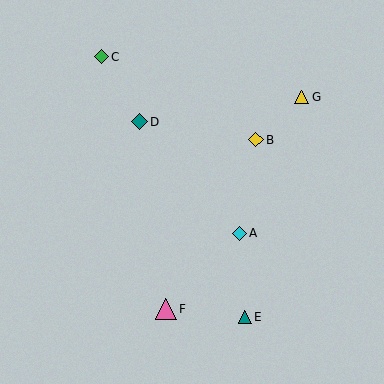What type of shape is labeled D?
Shape D is a teal diamond.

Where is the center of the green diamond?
The center of the green diamond is at (101, 57).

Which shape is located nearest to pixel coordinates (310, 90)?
The yellow triangle (labeled G) at (302, 97) is nearest to that location.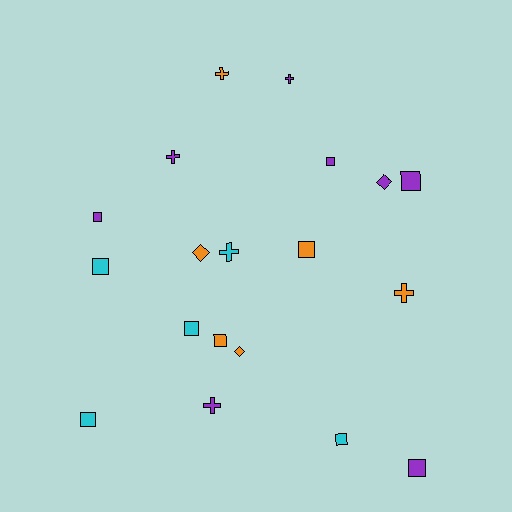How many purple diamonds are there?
There is 1 purple diamond.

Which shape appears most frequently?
Square, with 10 objects.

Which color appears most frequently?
Purple, with 8 objects.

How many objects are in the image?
There are 19 objects.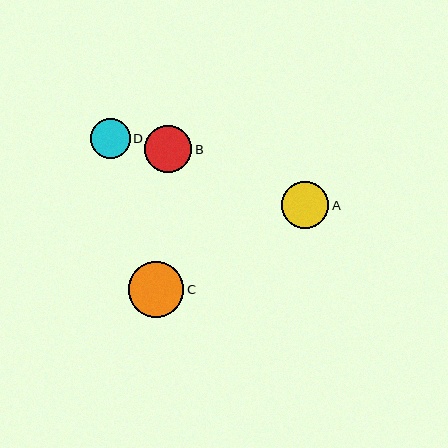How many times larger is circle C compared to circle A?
Circle C is approximately 1.2 times the size of circle A.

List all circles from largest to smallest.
From largest to smallest: C, A, B, D.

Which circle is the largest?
Circle C is the largest with a size of approximately 56 pixels.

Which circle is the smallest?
Circle D is the smallest with a size of approximately 40 pixels.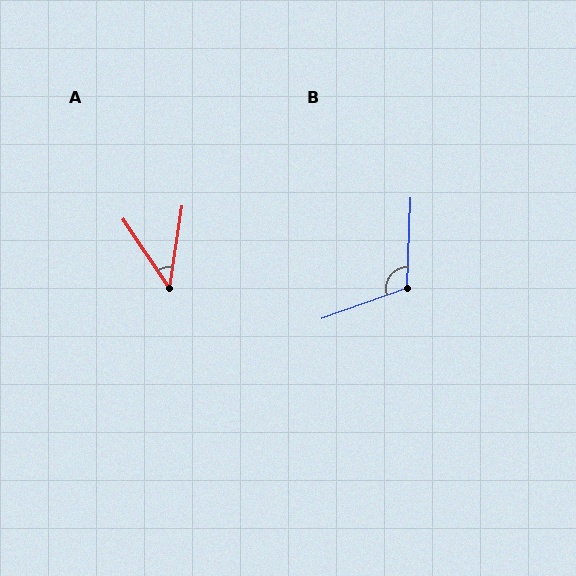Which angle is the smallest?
A, at approximately 42 degrees.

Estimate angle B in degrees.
Approximately 112 degrees.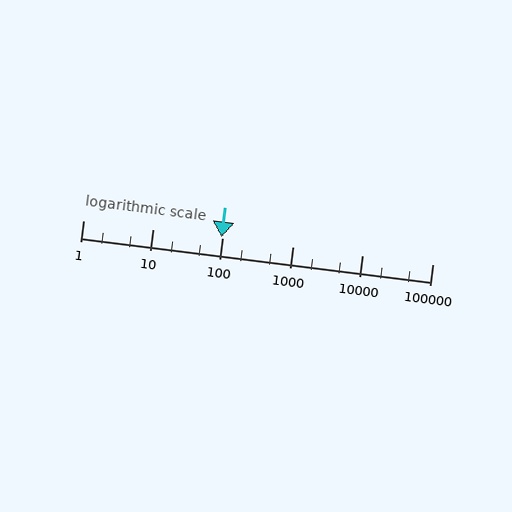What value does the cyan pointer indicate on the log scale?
The pointer indicates approximately 97.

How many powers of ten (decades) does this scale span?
The scale spans 5 decades, from 1 to 100000.